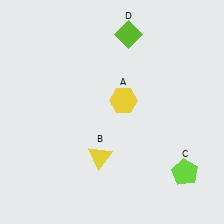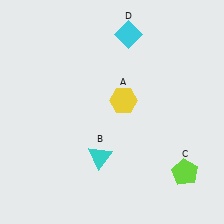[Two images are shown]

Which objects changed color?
B changed from yellow to cyan. D changed from lime to cyan.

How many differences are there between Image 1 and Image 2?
There are 2 differences between the two images.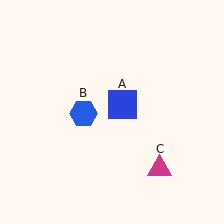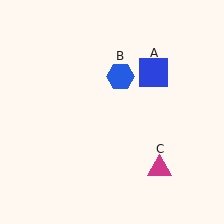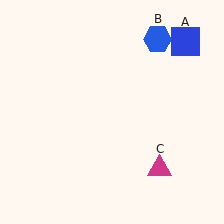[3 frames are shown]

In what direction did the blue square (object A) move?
The blue square (object A) moved up and to the right.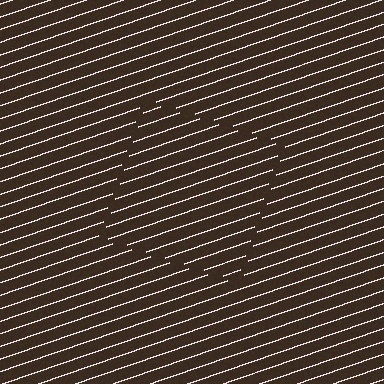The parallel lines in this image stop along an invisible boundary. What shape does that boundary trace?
An illusory square. The interior of the shape contains the same grating, shifted by half a period — the contour is defined by the phase discontinuity where line-ends from the inner and outer gratings abut.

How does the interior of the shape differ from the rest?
The interior of the shape contains the same grating, shifted by half a period — the contour is defined by the phase discontinuity where line-ends from the inner and outer gratings abut.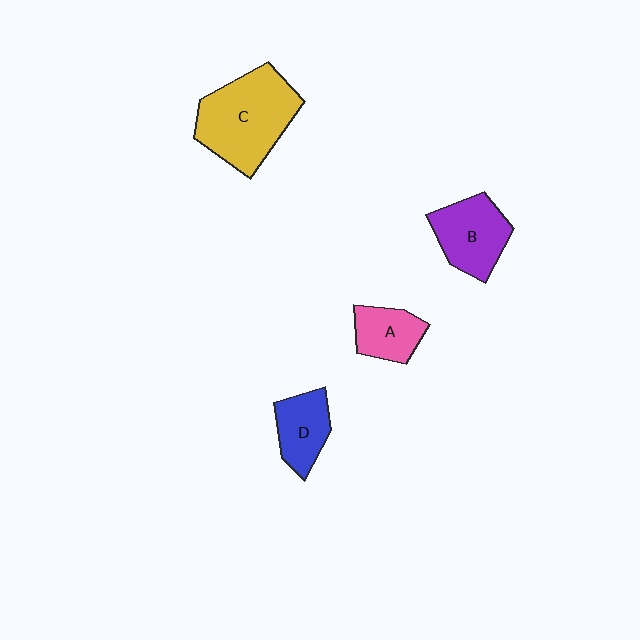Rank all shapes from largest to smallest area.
From largest to smallest: C (yellow), B (purple), D (blue), A (pink).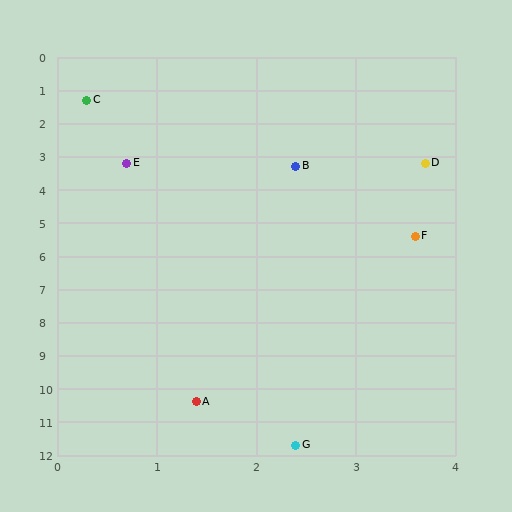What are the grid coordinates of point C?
Point C is at approximately (0.3, 1.3).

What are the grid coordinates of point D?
Point D is at approximately (3.7, 3.2).